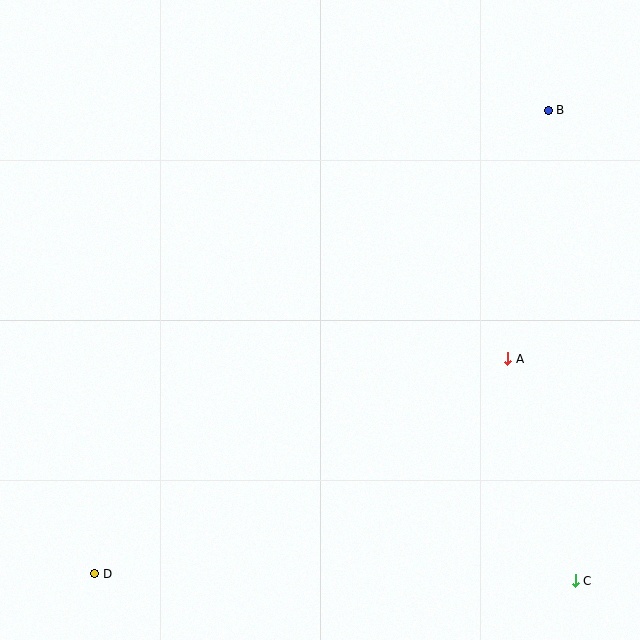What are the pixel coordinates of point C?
Point C is at (575, 581).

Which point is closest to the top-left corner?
Point B is closest to the top-left corner.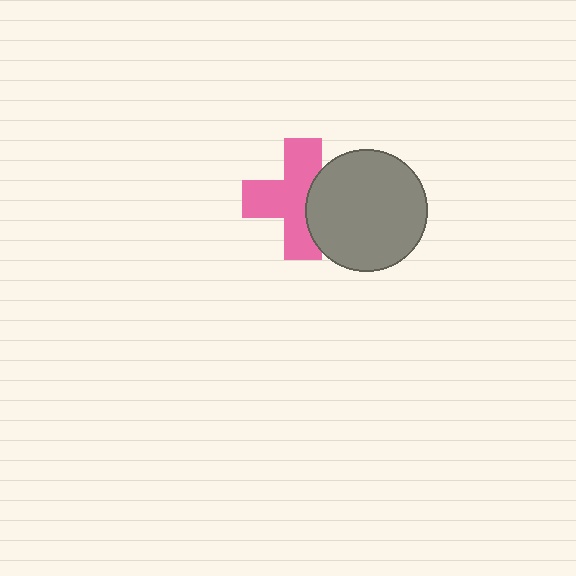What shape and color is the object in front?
The object in front is a gray circle.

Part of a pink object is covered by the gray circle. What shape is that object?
It is a cross.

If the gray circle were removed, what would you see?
You would see the complete pink cross.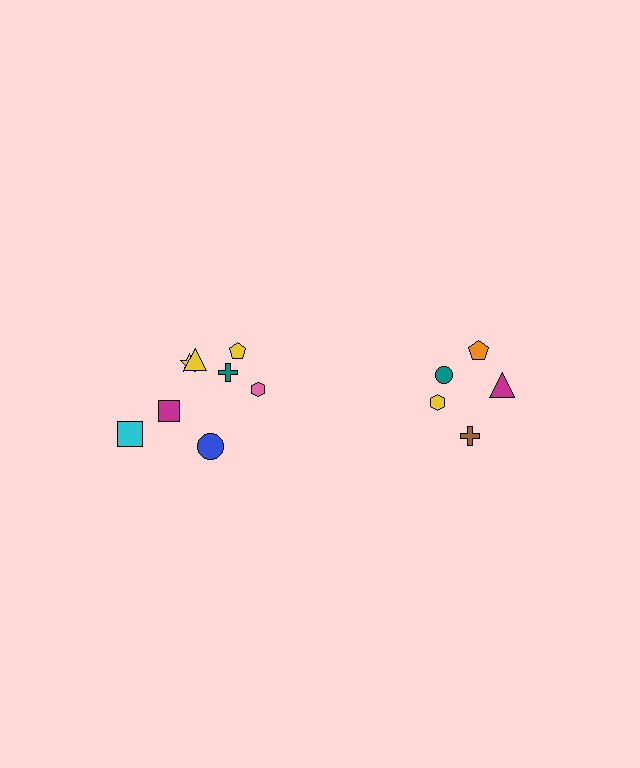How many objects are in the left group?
There are 8 objects.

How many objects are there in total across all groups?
There are 13 objects.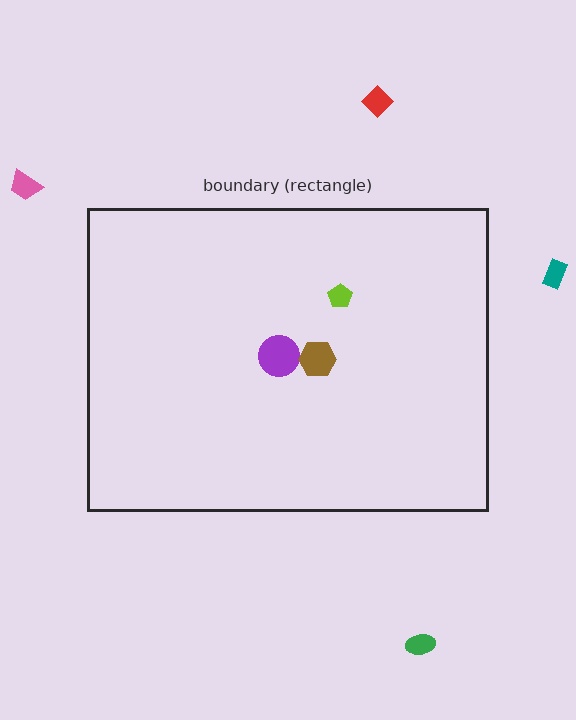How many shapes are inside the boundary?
3 inside, 4 outside.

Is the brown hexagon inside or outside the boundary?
Inside.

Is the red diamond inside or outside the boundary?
Outside.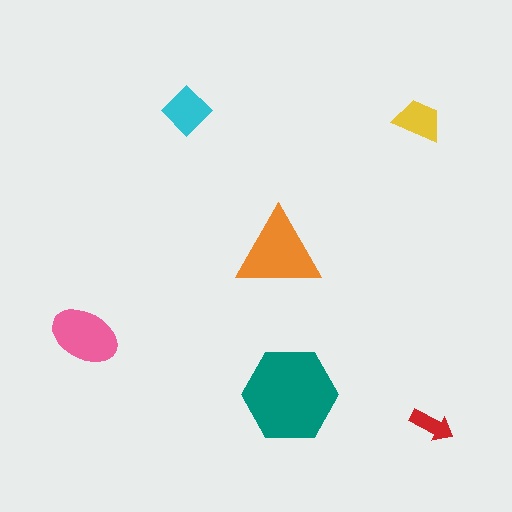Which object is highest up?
The cyan diamond is topmost.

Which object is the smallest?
The red arrow.